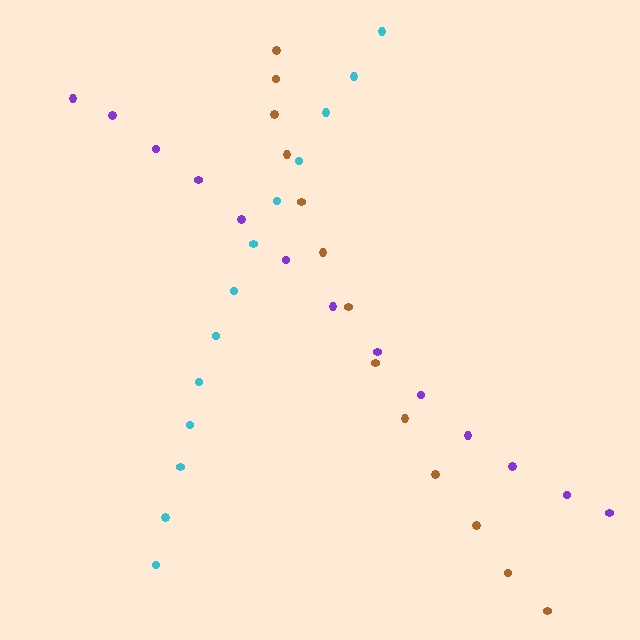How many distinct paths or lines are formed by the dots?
There are 3 distinct paths.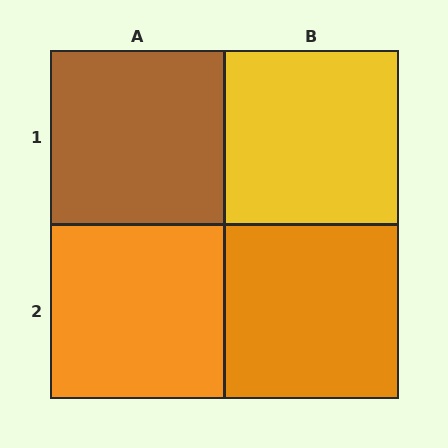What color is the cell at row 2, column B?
Orange.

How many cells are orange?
2 cells are orange.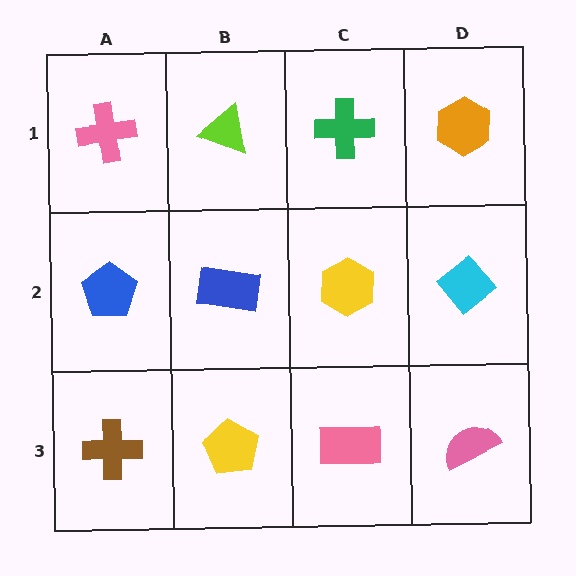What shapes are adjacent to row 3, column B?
A blue rectangle (row 2, column B), a brown cross (row 3, column A), a pink rectangle (row 3, column C).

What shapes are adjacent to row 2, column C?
A green cross (row 1, column C), a pink rectangle (row 3, column C), a blue rectangle (row 2, column B), a cyan diamond (row 2, column D).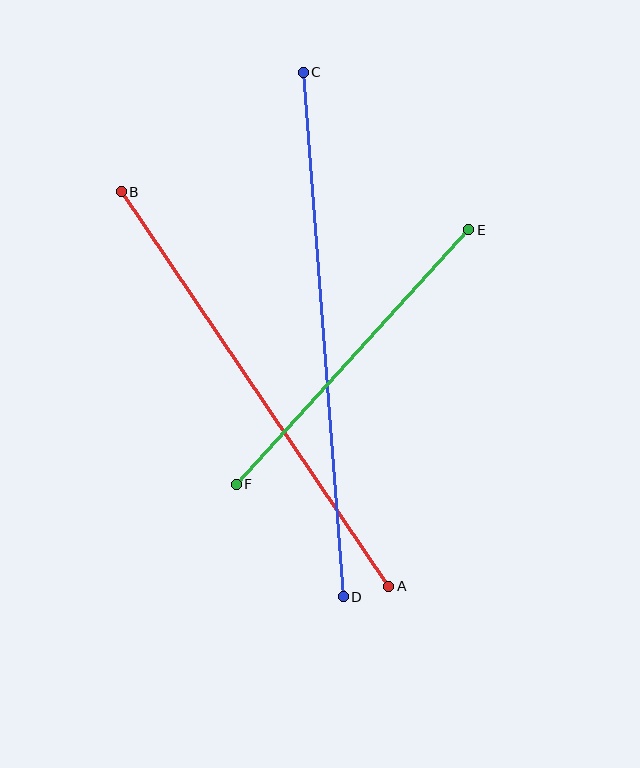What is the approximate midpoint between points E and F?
The midpoint is at approximately (352, 357) pixels.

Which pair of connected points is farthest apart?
Points C and D are farthest apart.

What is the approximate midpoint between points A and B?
The midpoint is at approximately (255, 389) pixels.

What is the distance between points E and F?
The distance is approximately 345 pixels.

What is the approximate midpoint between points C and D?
The midpoint is at approximately (323, 335) pixels.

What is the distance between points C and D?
The distance is approximately 526 pixels.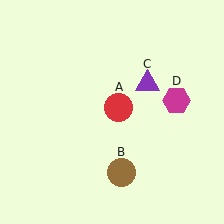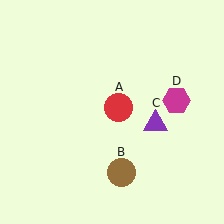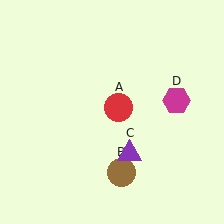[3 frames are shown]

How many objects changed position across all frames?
1 object changed position: purple triangle (object C).